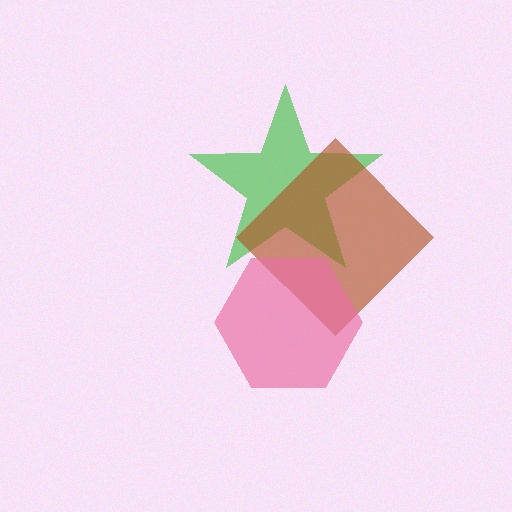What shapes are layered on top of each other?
The layered shapes are: a green star, a brown diamond, a pink hexagon.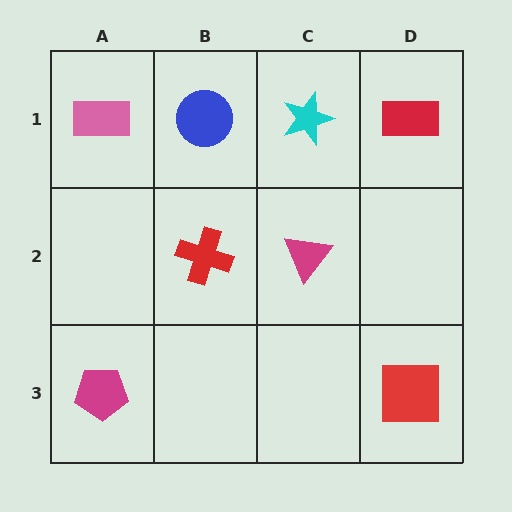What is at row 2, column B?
A red cross.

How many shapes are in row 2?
2 shapes.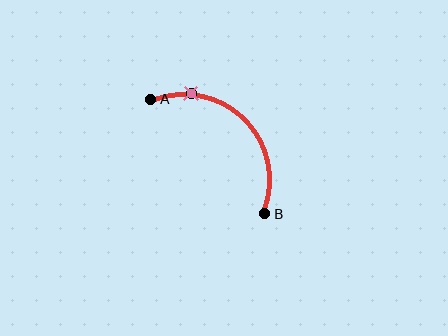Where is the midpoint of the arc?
The arc midpoint is the point on the curve farthest from the straight line joining A and B. It sits above and to the right of that line.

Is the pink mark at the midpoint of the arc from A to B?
No. The pink mark lies on the arc but is closer to endpoint A. The arc midpoint would be at the point on the curve equidistant along the arc from both A and B.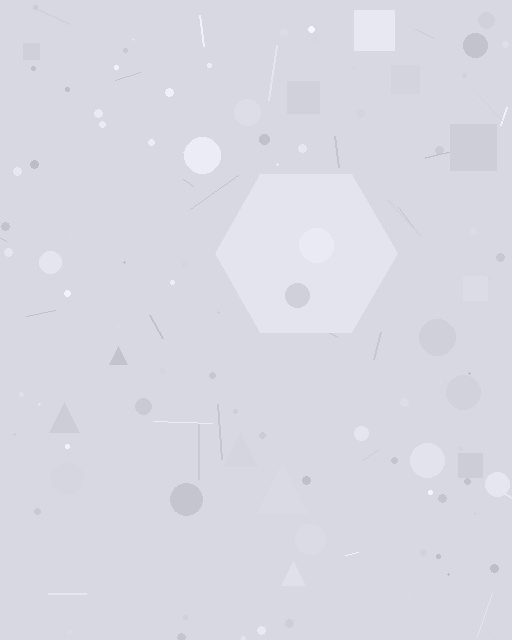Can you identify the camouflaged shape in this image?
The camouflaged shape is a hexagon.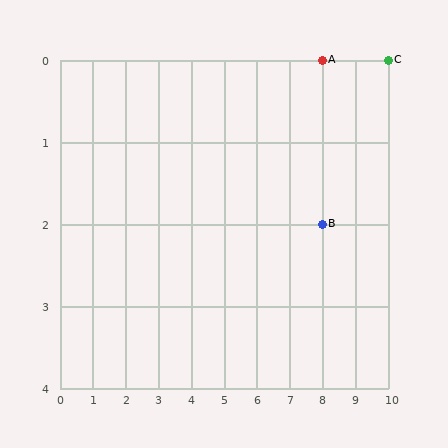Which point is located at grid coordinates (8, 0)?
Point A is at (8, 0).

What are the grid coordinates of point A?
Point A is at grid coordinates (8, 0).